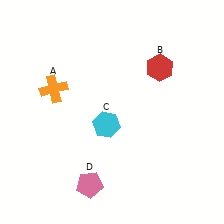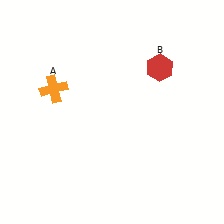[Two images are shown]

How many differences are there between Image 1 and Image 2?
There are 2 differences between the two images.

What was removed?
The pink pentagon (D), the cyan hexagon (C) were removed in Image 2.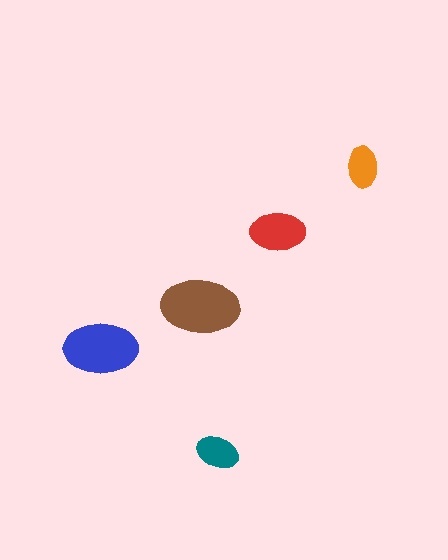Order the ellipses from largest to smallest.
the brown one, the blue one, the red one, the teal one, the orange one.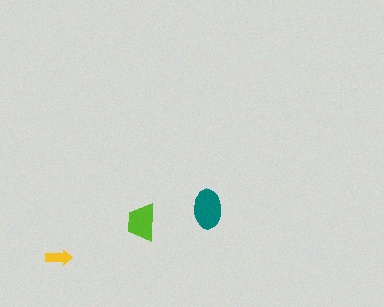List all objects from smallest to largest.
The yellow arrow, the lime trapezoid, the teal ellipse.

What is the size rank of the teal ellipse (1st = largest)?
1st.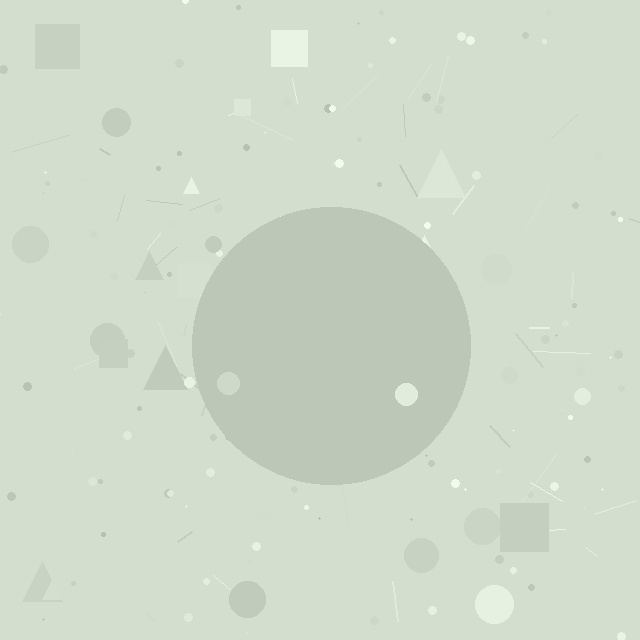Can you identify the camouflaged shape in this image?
The camouflaged shape is a circle.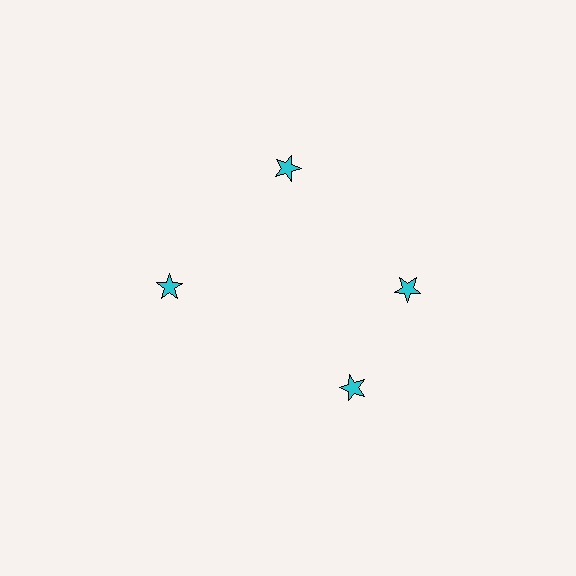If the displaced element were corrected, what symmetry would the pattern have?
It would have 4-fold rotational symmetry — the pattern would map onto itself every 90 degrees.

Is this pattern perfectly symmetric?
No. The 4 cyan stars are arranged in a ring, but one element near the 6 o'clock position is rotated out of alignment along the ring, breaking the 4-fold rotational symmetry.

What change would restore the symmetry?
The symmetry would be restored by rotating it back into even spacing with its neighbors so that all 4 stars sit at equal angles and equal distance from the center.